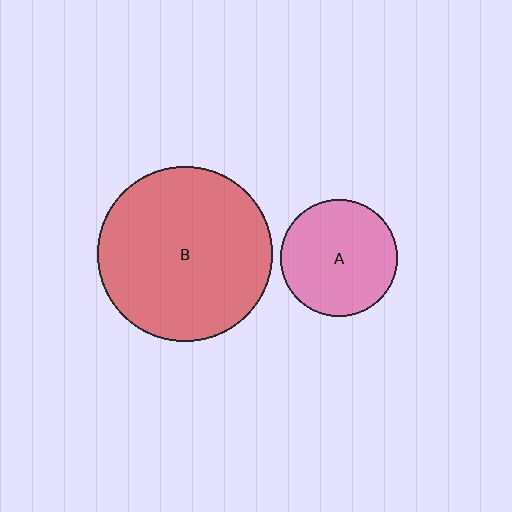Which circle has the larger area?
Circle B (red).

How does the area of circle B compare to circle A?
Approximately 2.2 times.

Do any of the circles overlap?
No, none of the circles overlap.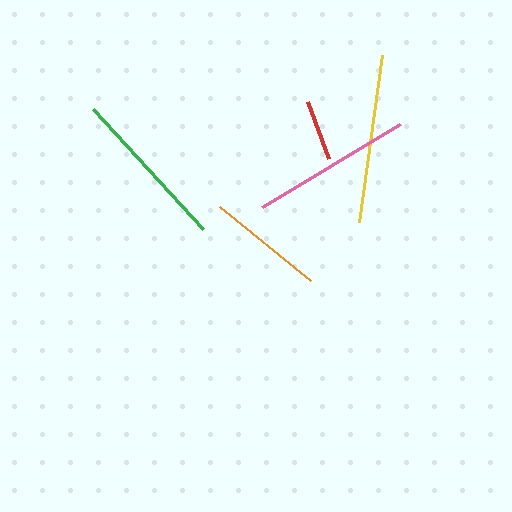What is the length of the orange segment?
The orange segment is approximately 118 pixels long.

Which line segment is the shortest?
The red line is the shortest at approximately 61 pixels.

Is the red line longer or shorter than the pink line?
The pink line is longer than the red line.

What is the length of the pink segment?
The pink segment is approximately 161 pixels long.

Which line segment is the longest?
The yellow line is the longest at approximately 168 pixels.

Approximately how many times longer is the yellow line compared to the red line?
The yellow line is approximately 2.8 times the length of the red line.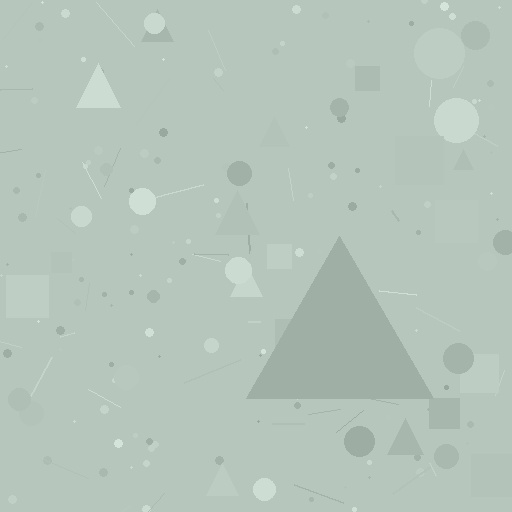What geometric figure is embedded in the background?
A triangle is embedded in the background.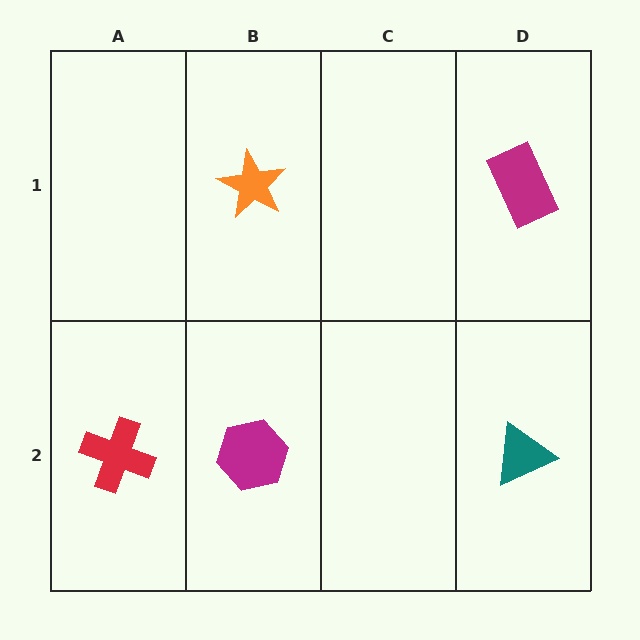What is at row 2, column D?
A teal triangle.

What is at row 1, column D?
A magenta rectangle.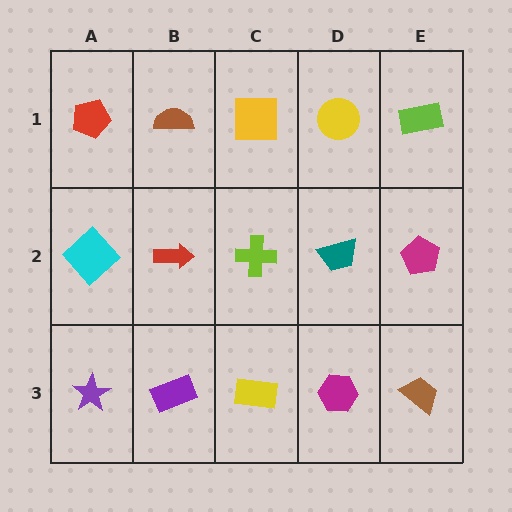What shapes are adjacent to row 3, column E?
A magenta pentagon (row 2, column E), a magenta hexagon (row 3, column D).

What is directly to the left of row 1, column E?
A yellow circle.